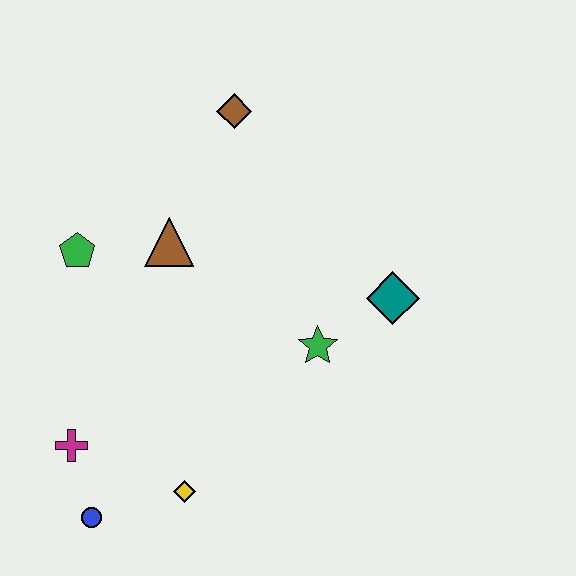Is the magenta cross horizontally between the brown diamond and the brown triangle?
No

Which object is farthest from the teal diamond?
The blue circle is farthest from the teal diamond.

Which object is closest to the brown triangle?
The green pentagon is closest to the brown triangle.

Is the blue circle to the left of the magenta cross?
No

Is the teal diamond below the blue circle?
No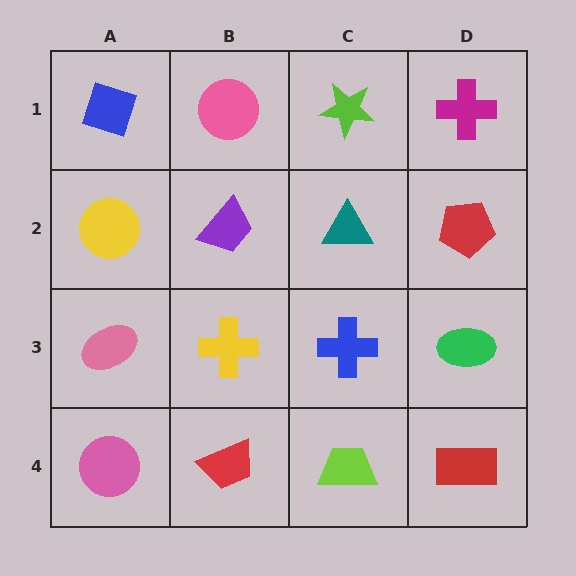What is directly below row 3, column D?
A red rectangle.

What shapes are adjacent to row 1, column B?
A purple trapezoid (row 2, column B), a blue diamond (row 1, column A), a lime star (row 1, column C).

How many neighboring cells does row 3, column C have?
4.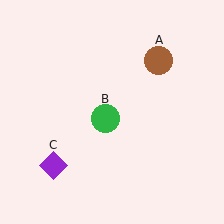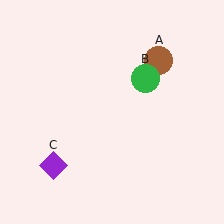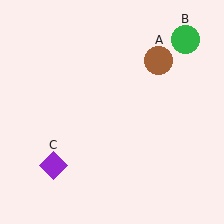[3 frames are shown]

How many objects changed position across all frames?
1 object changed position: green circle (object B).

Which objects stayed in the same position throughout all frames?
Brown circle (object A) and purple diamond (object C) remained stationary.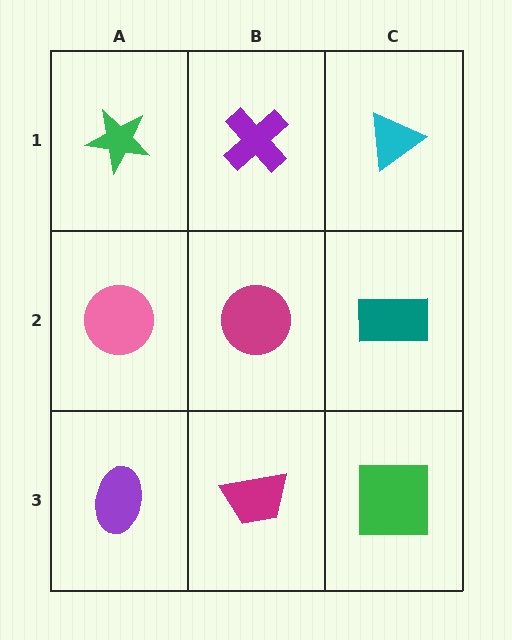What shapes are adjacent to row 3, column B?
A magenta circle (row 2, column B), a purple ellipse (row 3, column A), a green square (row 3, column C).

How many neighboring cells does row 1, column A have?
2.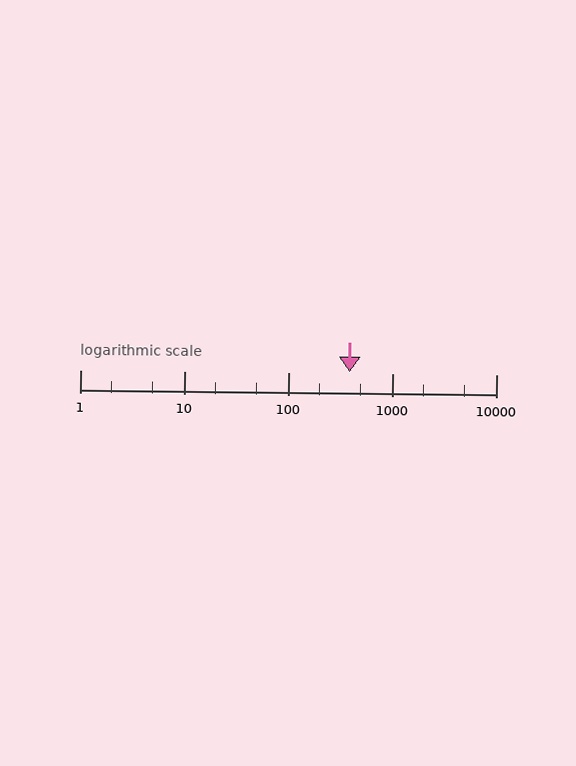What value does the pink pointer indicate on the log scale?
The pointer indicates approximately 390.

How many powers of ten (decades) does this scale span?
The scale spans 4 decades, from 1 to 10000.